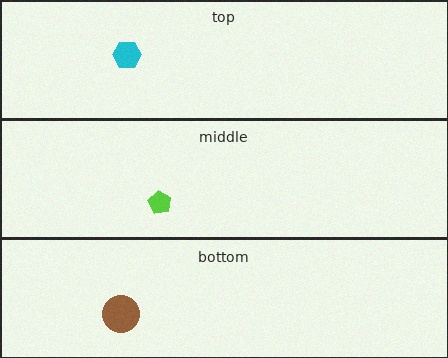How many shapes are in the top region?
1.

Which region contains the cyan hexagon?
The top region.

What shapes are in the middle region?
The lime pentagon.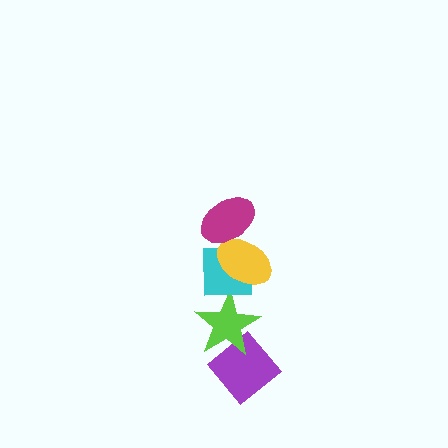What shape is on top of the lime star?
The cyan square is on top of the lime star.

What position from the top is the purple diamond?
The purple diamond is 5th from the top.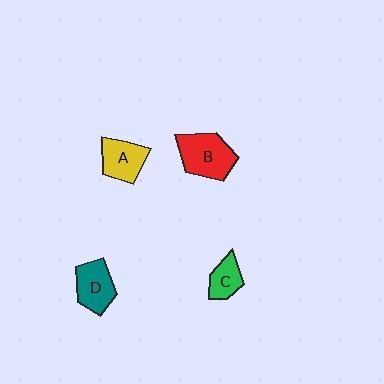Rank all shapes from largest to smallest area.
From largest to smallest: B (red), D (teal), A (yellow), C (green).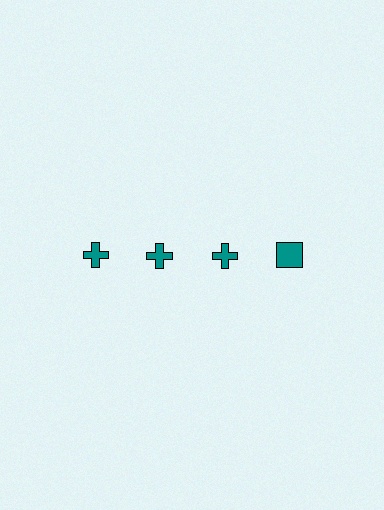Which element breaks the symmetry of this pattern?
The teal square in the top row, second from right column breaks the symmetry. All other shapes are teal crosses.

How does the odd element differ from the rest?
It has a different shape: square instead of cross.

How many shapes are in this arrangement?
There are 4 shapes arranged in a grid pattern.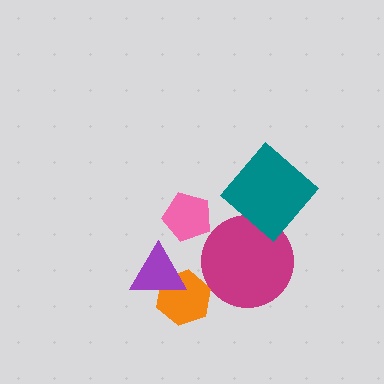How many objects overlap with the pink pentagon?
0 objects overlap with the pink pentagon.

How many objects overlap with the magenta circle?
1 object overlaps with the magenta circle.